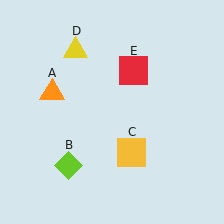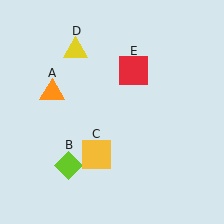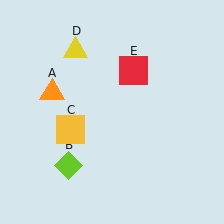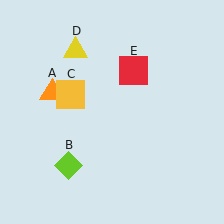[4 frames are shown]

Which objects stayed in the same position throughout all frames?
Orange triangle (object A) and lime diamond (object B) and yellow triangle (object D) and red square (object E) remained stationary.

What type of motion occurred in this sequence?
The yellow square (object C) rotated clockwise around the center of the scene.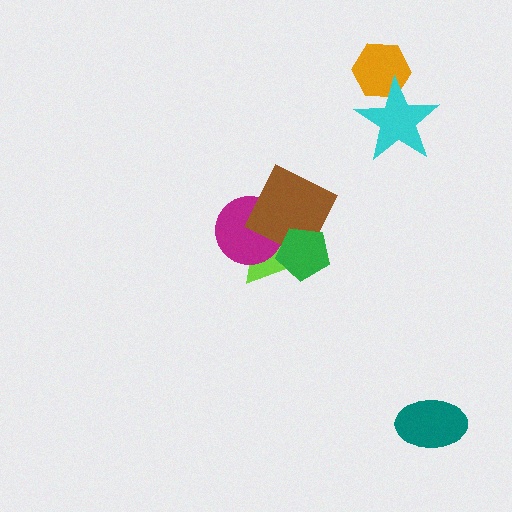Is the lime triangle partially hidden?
Yes, it is partially covered by another shape.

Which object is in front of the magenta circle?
The brown diamond is in front of the magenta circle.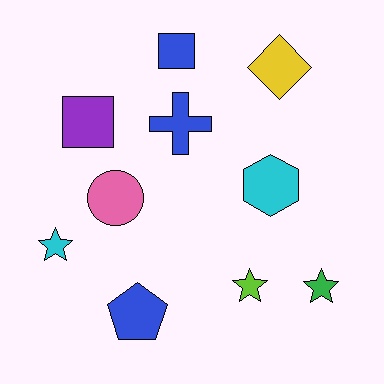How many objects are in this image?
There are 10 objects.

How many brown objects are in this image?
There are no brown objects.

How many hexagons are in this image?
There is 1 hexagon.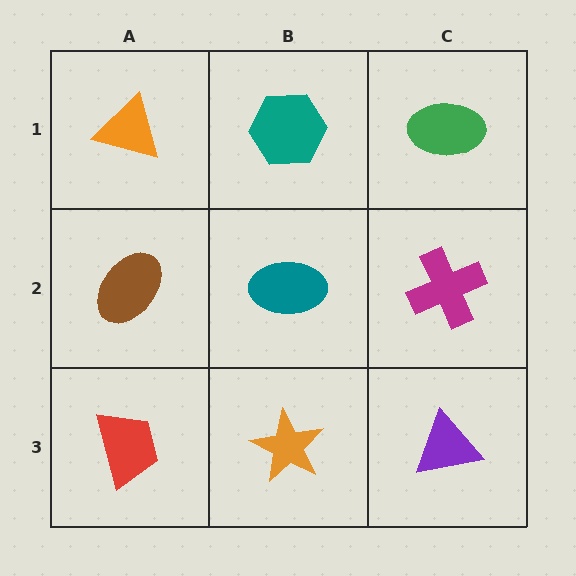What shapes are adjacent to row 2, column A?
An orange triangle (row 1, column A), a red trapezoid (row 3, column A), a teal ellipse (row 2, column B).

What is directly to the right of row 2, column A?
A teal ellipse.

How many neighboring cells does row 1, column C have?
2.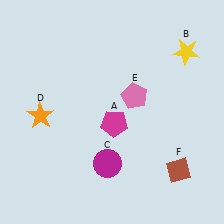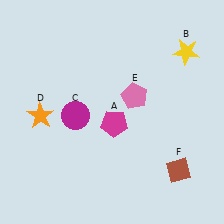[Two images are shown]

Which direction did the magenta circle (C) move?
The magenta circle (C) moved up.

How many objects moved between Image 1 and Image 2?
1 object moved between the two images.